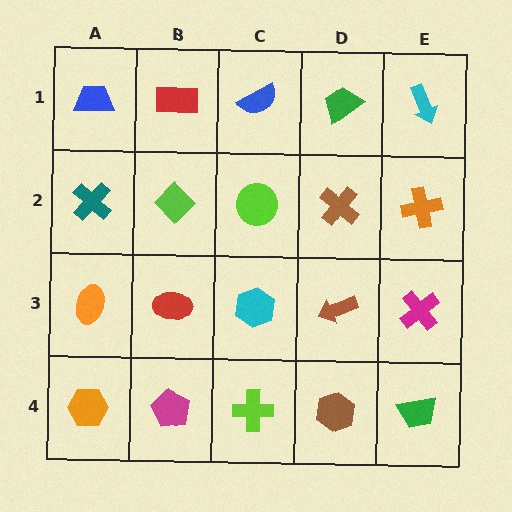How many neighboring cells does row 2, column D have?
4.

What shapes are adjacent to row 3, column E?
An orange cross (row 2, column E), a green trapezoid (row 4, column E), a brown arrow (row 3, column D).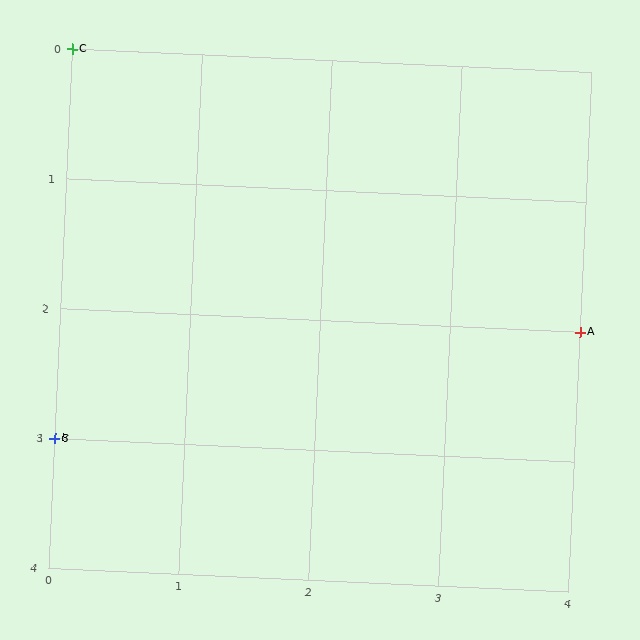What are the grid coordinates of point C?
Point C is at grid coordinates (0, 0).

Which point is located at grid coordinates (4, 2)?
Point A is at (4, 2).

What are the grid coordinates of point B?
Point B is at grid coordinates (0, 3).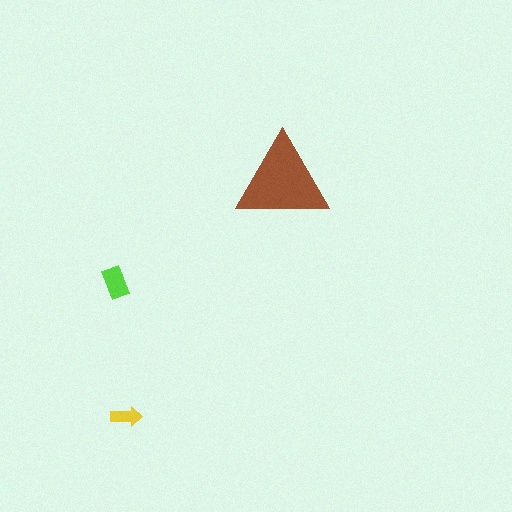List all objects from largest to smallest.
The brown triangle, the lime rectangle, the yellow arrow.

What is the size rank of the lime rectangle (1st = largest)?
2nd.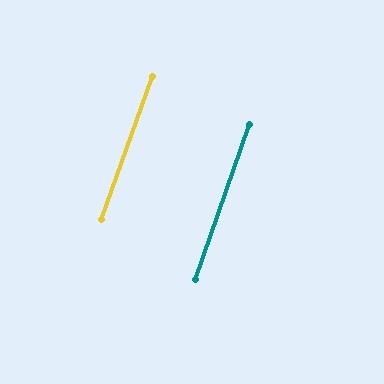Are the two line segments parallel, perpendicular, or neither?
Parallel — their directions differ by only 0.4°.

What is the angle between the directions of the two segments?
Approximately 0 degrees.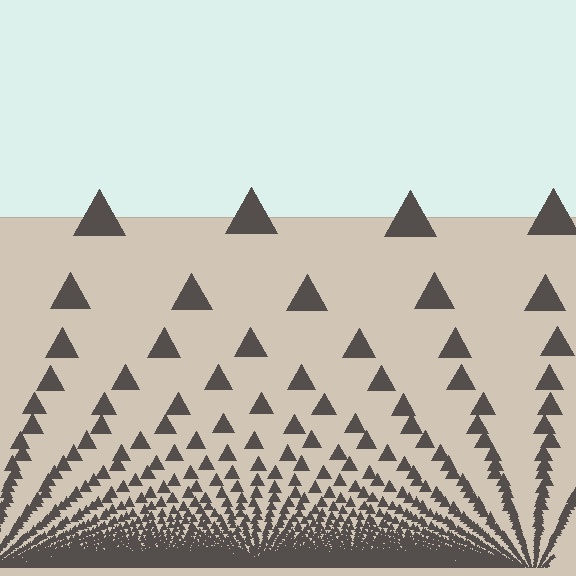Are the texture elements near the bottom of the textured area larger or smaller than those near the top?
Smaller. The gradient is inverted — elements near the bottom are smaller and denser.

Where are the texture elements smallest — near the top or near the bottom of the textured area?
Near the bottom.